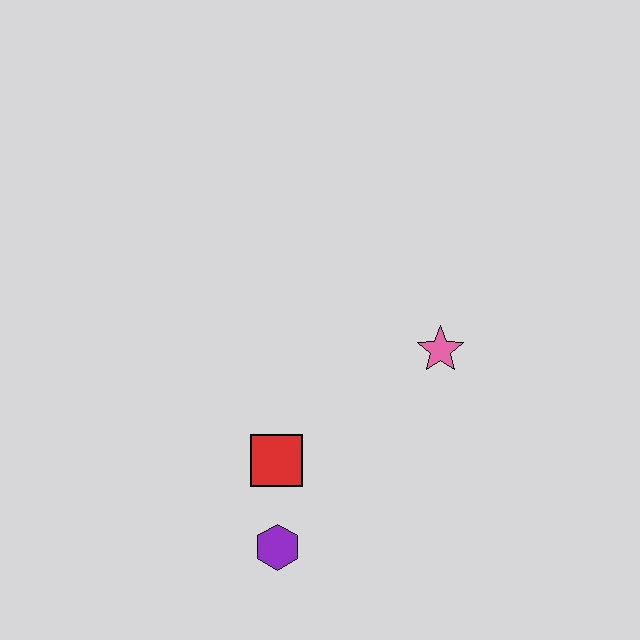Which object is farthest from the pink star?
The purple hexagon is farthest from the pink star.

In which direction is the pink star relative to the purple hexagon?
The pink star is above the purple hexagon.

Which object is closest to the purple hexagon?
The red square is closest to the purple hexagon.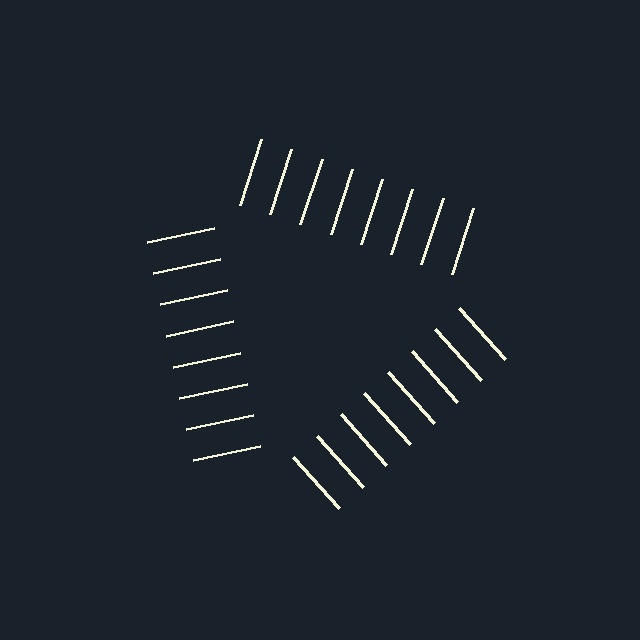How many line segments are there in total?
24 — 8 along each of the 3 edges.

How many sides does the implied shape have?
3 sides — the line-ends trace a triangle.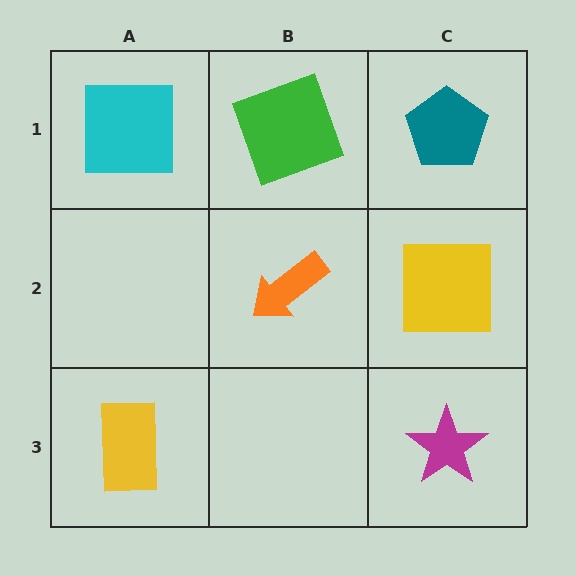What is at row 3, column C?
A magenta star.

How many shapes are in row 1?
3 shapes.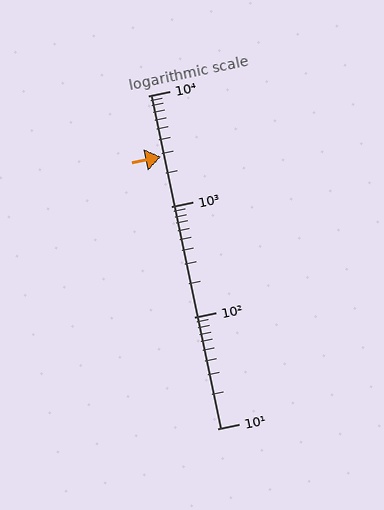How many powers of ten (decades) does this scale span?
The scale spans 3 decades, from 10 to 10000.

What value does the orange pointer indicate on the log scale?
The pointer indicates approximately 2800.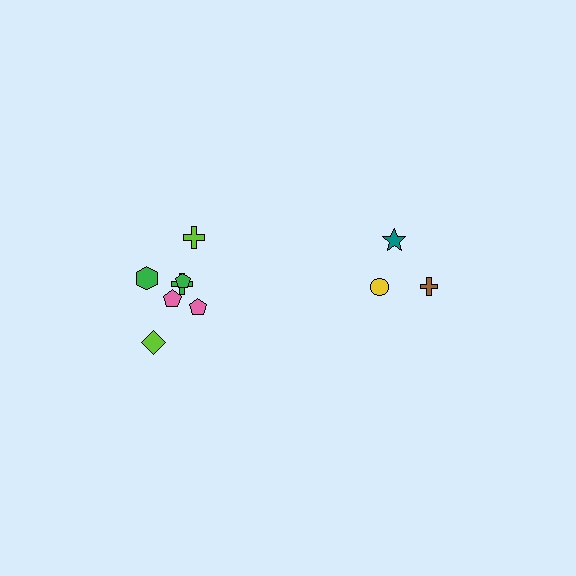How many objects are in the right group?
There are 3 objects.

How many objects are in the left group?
There are 7 objects.